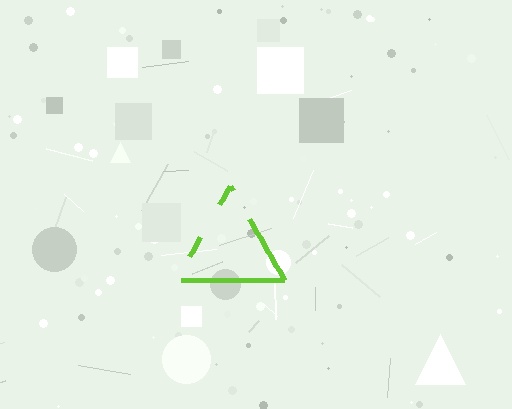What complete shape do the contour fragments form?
The contour fragments form a triangle.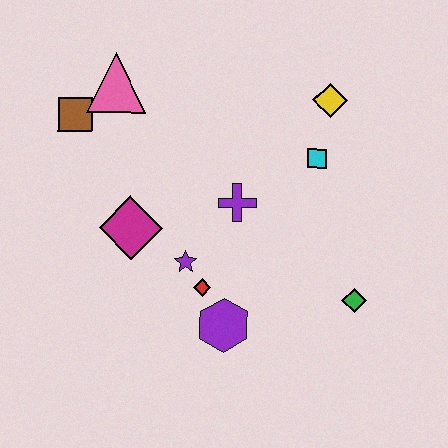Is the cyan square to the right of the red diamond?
Yes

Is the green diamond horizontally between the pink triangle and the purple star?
No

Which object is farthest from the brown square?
The green diamond is farthest from the brown square.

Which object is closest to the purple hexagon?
The red diamond is closest to the purple hexagon.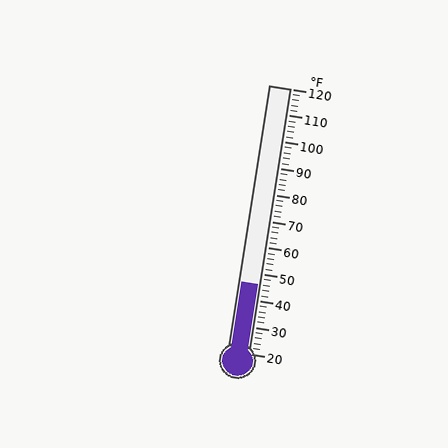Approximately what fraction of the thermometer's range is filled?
The thermometer is filled to approximately 25% of its range.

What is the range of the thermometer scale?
The thermometer scale ranges from 20°F to 120°F.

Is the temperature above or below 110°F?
The temperature is below 110°F.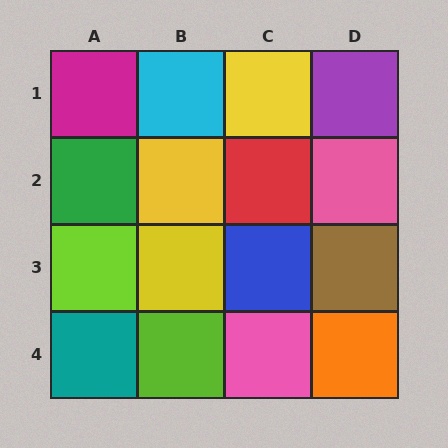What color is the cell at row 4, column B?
Lime.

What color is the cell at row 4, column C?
Pink.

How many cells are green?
1 cell is green.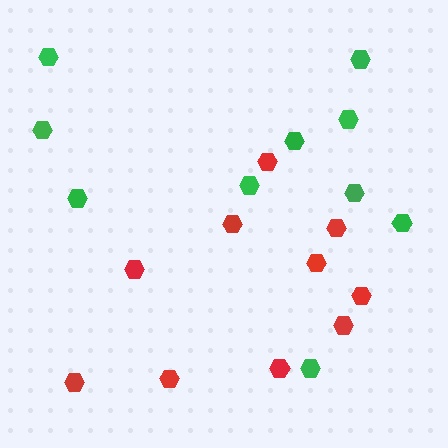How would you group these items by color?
There are 2 groups: one group of red hexagons (10) and one group of green hexagons (10).